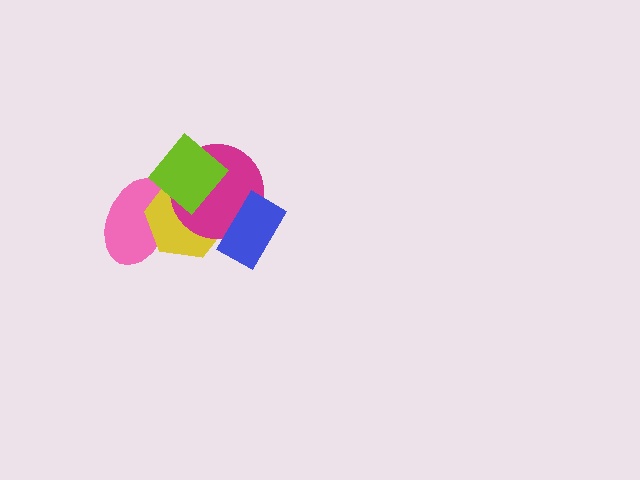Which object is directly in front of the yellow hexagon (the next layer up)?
The magenta circle is directly in front of the yellow hexagon.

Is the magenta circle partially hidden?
Yes, it is partially covered by another shape.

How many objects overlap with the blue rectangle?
2 objects overlap with the blue rectangle.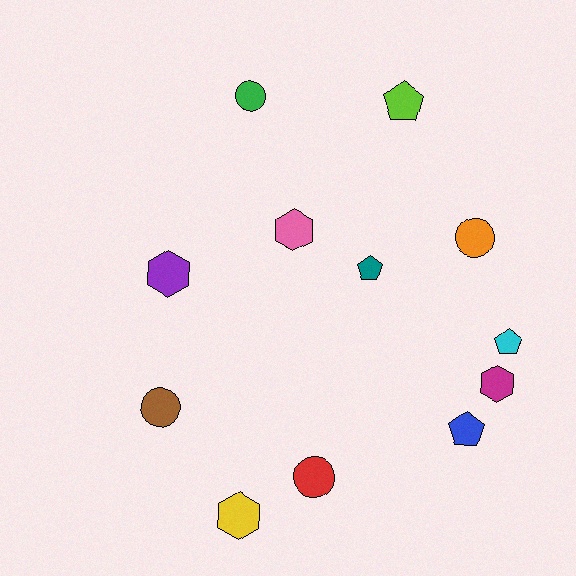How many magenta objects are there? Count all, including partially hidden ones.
There is 1 magenta object.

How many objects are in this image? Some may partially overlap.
There are 12 objects.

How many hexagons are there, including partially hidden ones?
There are 4 hexagons.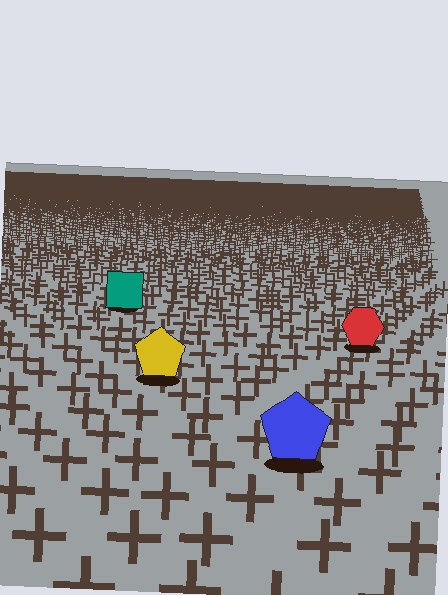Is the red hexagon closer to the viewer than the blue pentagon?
No. The blue pentagon is closer — you can tell from the texture gradient: the ground texture is coarser near it.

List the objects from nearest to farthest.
From nearest to farthest: the blue pentagon, the yellow pentagon, the red hexagon, the teal square.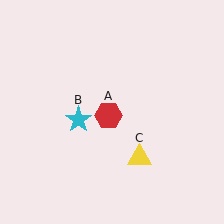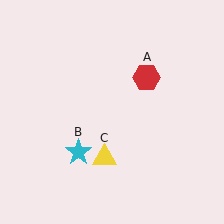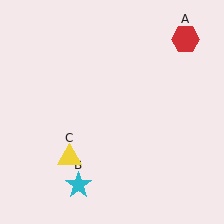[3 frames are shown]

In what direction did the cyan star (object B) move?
The cyan star (object B) moved down.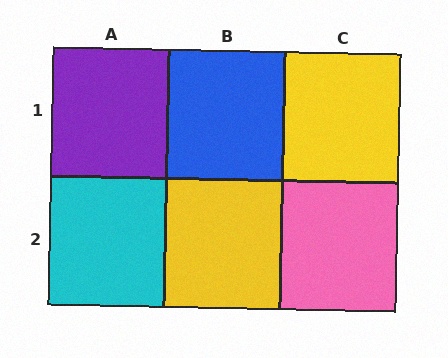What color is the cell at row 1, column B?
Blue.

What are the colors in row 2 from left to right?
Cyan, yellow, pink.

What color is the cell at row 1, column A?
Purple.